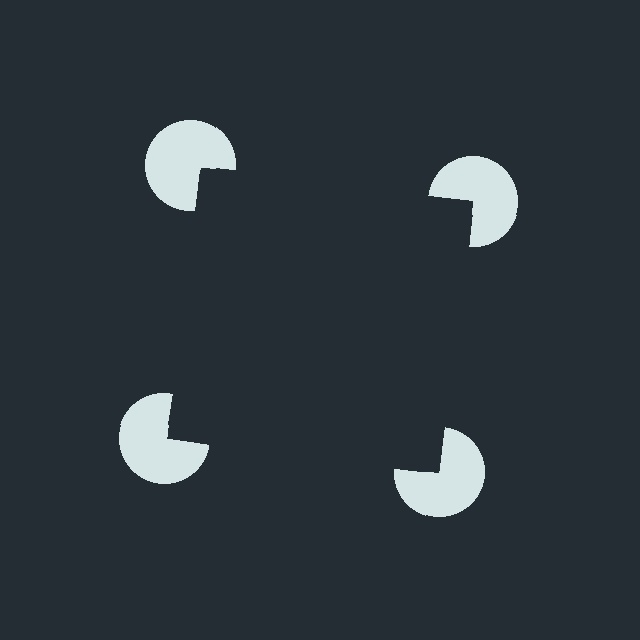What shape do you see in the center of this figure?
An illusory square — its edges are inferred from the aligned wedge cuts in the pac-man discs, not physically drawn.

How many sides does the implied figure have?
4 sides.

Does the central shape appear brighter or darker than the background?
It typically appears slightly darker than the background, even though no actual brightness change is drawn.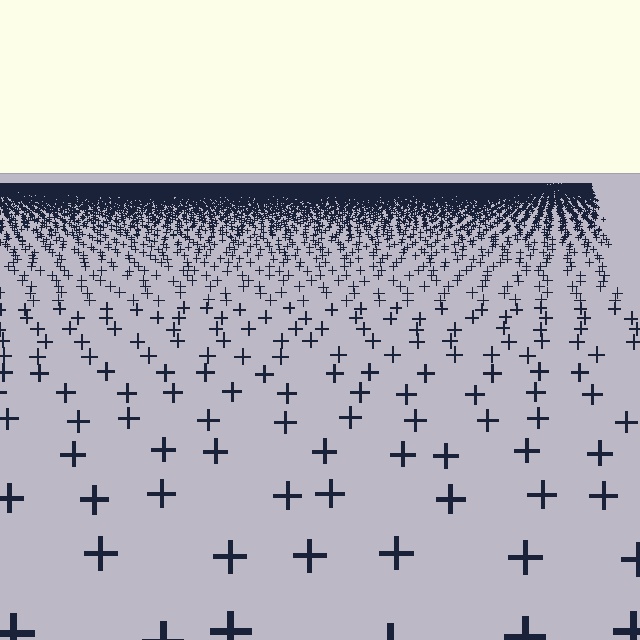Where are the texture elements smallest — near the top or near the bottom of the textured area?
Near the top.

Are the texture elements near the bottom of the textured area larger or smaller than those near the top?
Larger. Near the bottom, elements are closer to the viewer and appear at a bigger on-screen size.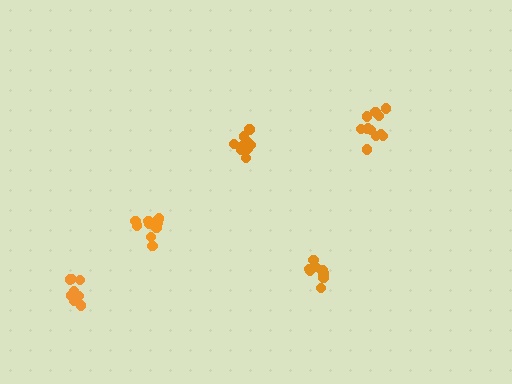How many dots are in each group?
Group 1: 9 dots, Group 2: 10 dots, Group 3: 12 dots, Group 4: 10 dots, Group 5: 10 dots (51 total).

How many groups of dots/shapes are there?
There are 5 groups.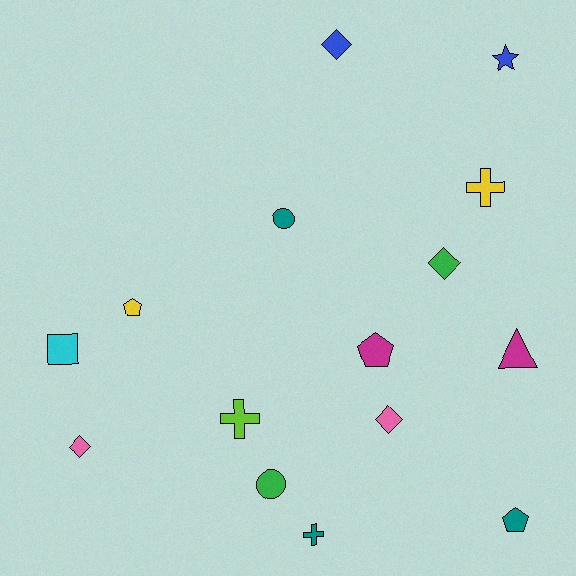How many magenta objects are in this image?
There are 2 magenta objects.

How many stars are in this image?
There is 1 star.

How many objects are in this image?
There are 15 objects.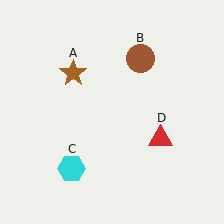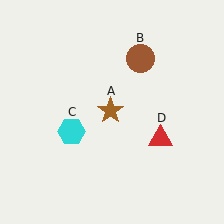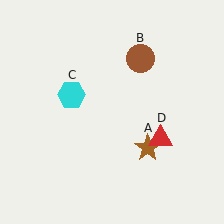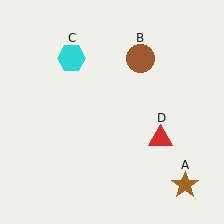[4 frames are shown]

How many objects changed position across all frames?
2 objects changed position: brown star (object A), cyan hexagon (object C).